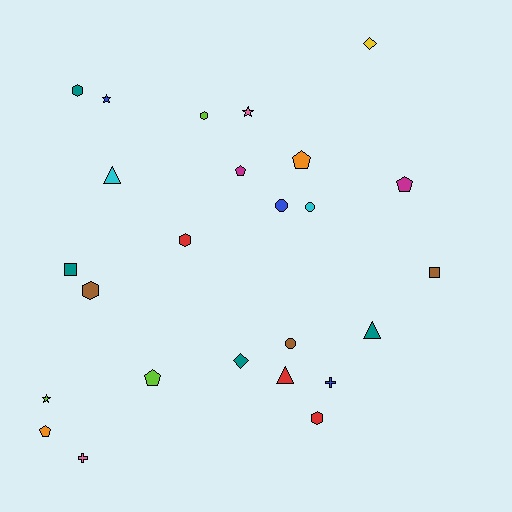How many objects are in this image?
There are 25 objects.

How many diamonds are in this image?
There are 2 diamonds.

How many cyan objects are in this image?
There are 2 cyan objects.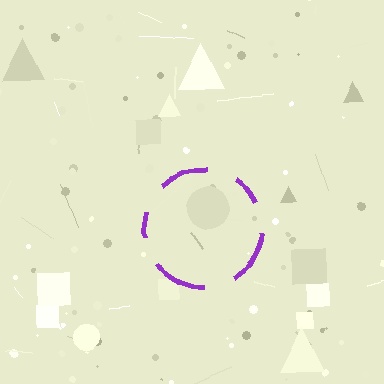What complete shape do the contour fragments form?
The contour fragments form a circle.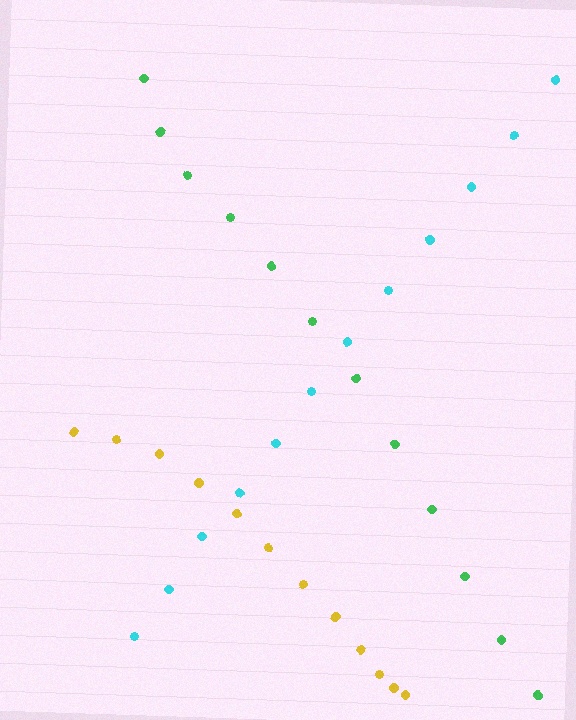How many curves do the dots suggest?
There are 3 distinct paths.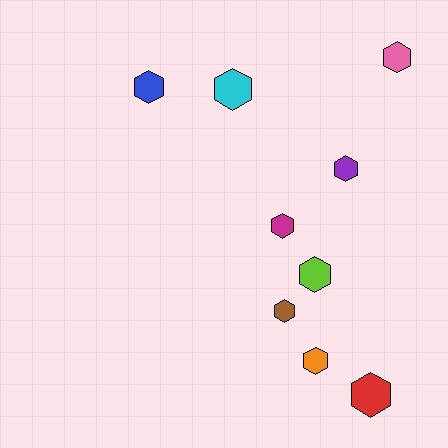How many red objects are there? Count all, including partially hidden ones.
There is 1 red object.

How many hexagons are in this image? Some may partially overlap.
There are 9 hexagons.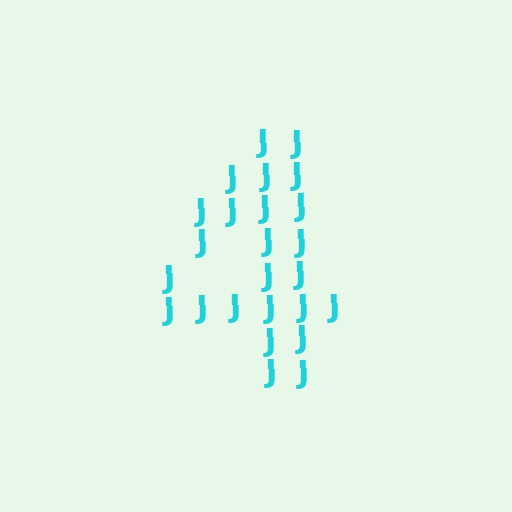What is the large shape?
The large shape is the digit 4.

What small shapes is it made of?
It is made of small letter J's.